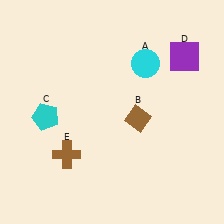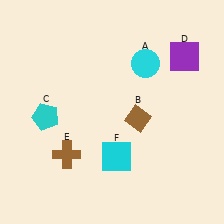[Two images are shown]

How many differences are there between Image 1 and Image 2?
There is 1 difference between the two images.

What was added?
A cyan square (F) was added in Image 2.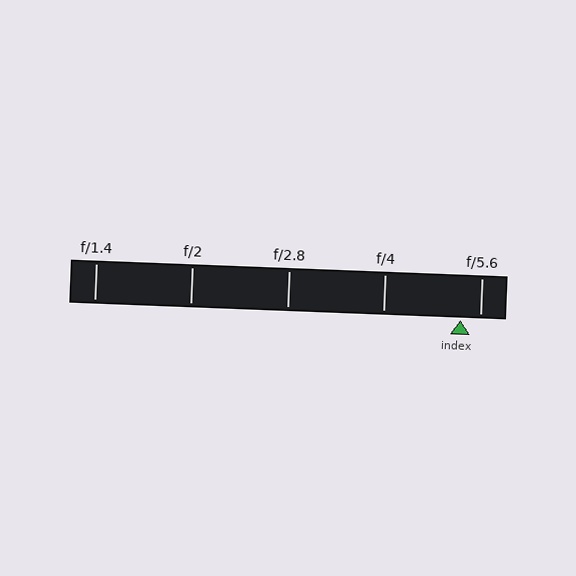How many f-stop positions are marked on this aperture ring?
There are 5 f-stop positions marked.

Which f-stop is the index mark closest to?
The index mark is closest to f/5.6.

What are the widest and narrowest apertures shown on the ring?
The widest aperture shown is f/1.4 and the narrowest is f/5.6.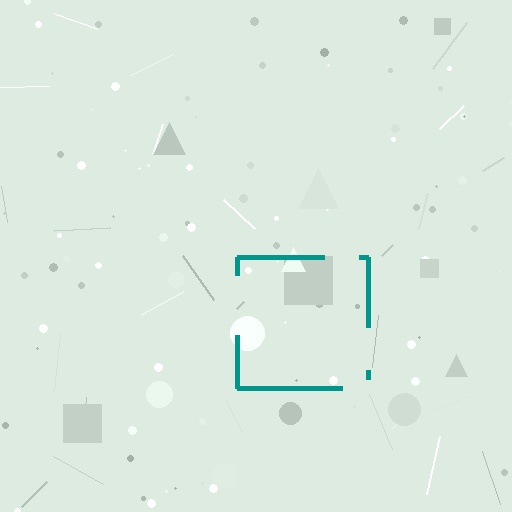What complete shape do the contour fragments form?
The contour fragments form a square.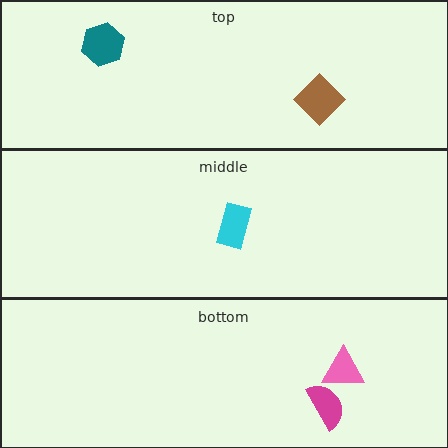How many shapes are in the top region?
2.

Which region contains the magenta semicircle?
The bottom region.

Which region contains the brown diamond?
The top region.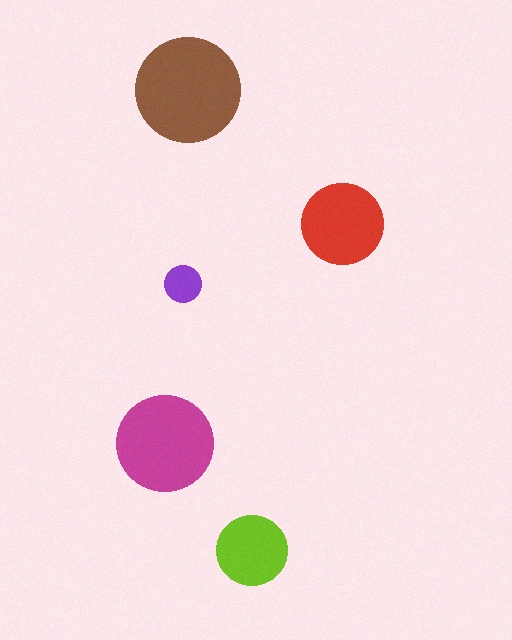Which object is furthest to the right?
The red circle is rightmost.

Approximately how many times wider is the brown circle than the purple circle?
About 3 times wider.